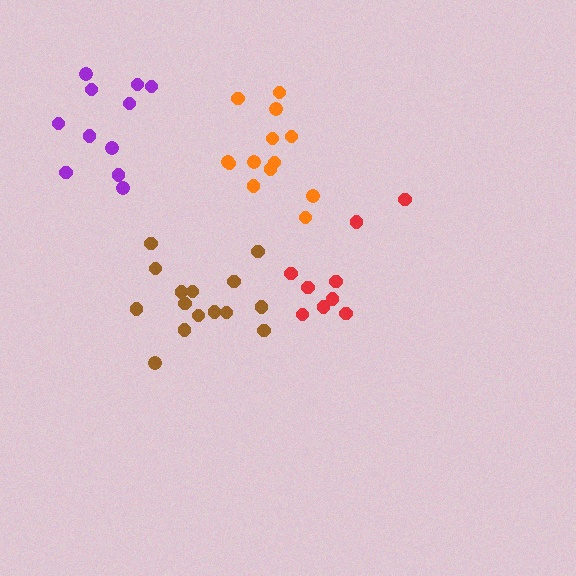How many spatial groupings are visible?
There are 4 spatial groupings.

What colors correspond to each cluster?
The clusters are colored: brown, orange, purple, red.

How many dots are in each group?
Group 1: 15 dots, Group 2: 13 dots, Group 3: 11 dots, Group 4: 9 dots (48 total).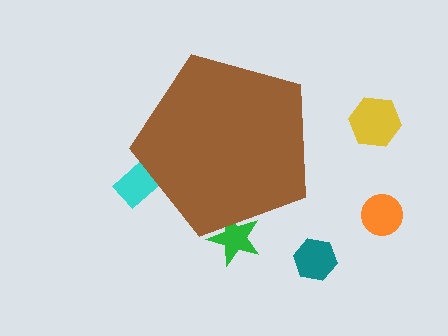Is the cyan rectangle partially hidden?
Yes, the cyan rectangle is partially hidden behind the brown pentagon.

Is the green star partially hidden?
Yes, the green star is partially hidden behind the brown pentagon.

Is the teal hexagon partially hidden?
No, the teal hexagon is fully visible.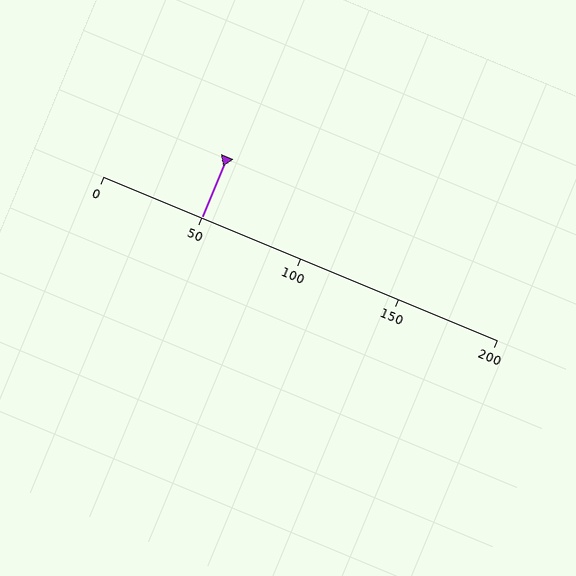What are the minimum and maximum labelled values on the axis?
The axis runs from 0 to 200.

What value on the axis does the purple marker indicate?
The marker indicates approximately 50.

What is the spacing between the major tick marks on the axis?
The major ticks are spaced 50 apart.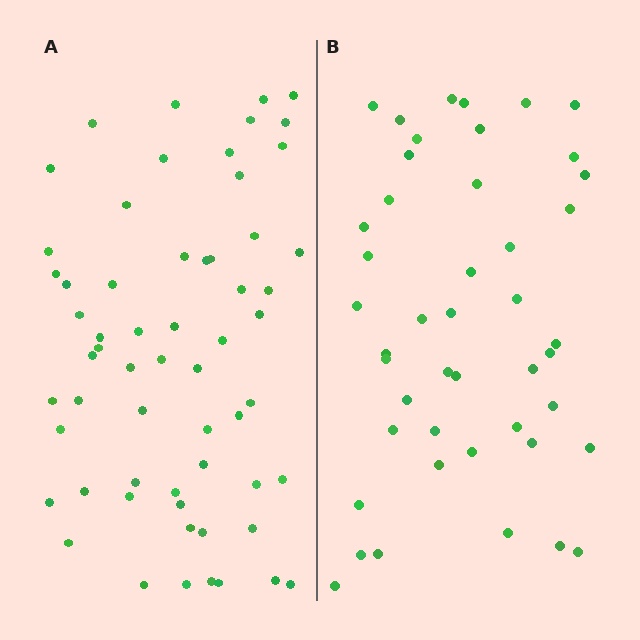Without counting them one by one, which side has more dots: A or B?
Region A (the left region) has more dots.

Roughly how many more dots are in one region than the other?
Region A has approximately 15 more dots than region B.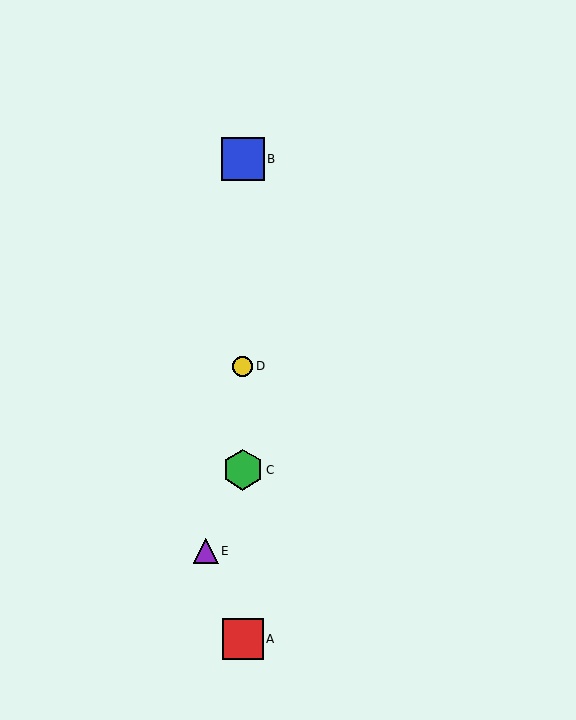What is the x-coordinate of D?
Object D is at x≈243.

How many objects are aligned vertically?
4 objects (A, B, C, D) are aligned vertically.